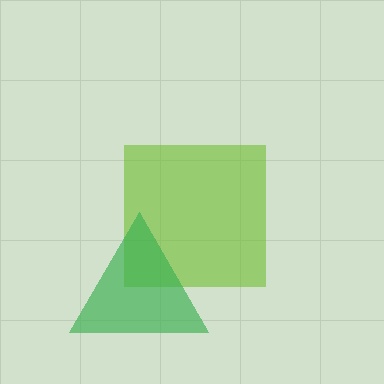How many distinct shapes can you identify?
There are 2 distinct shapes: a lime square, a green triangle.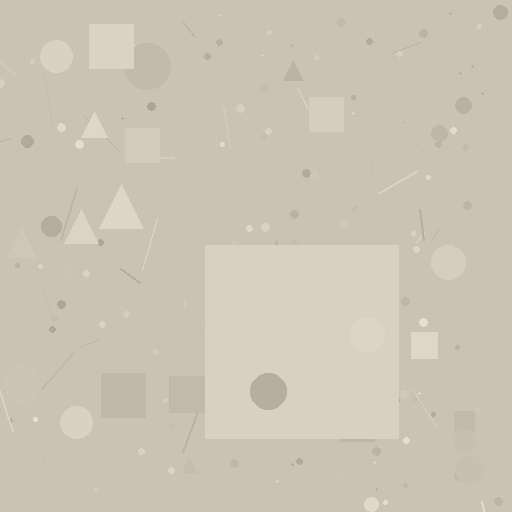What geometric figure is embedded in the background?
A square is embedded in the background.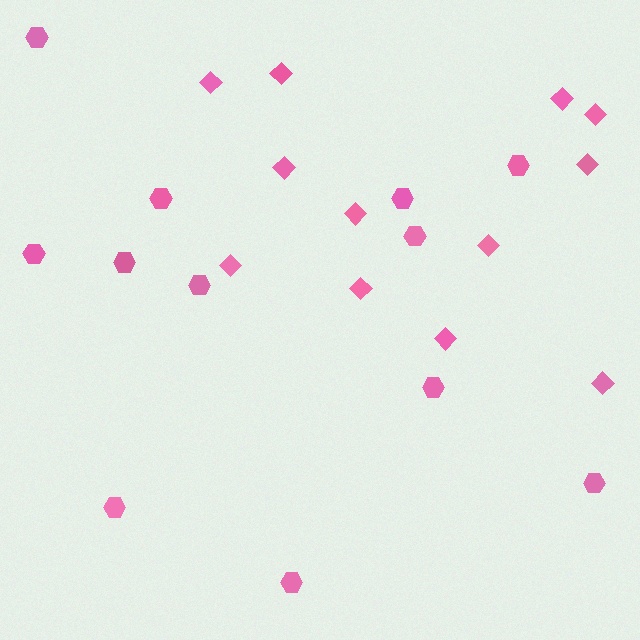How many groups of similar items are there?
There are 2 groups: one group of diamonds (12) and one group of hexagons (12).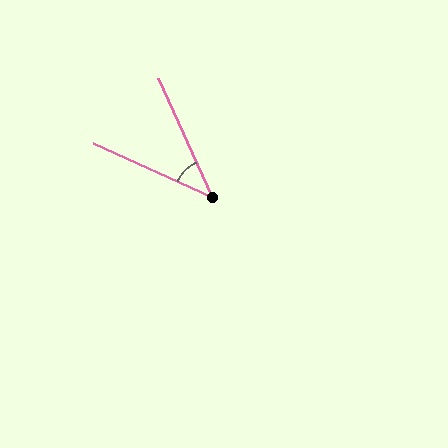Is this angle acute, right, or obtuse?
It is acute.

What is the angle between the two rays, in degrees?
Approximately 41 degrees.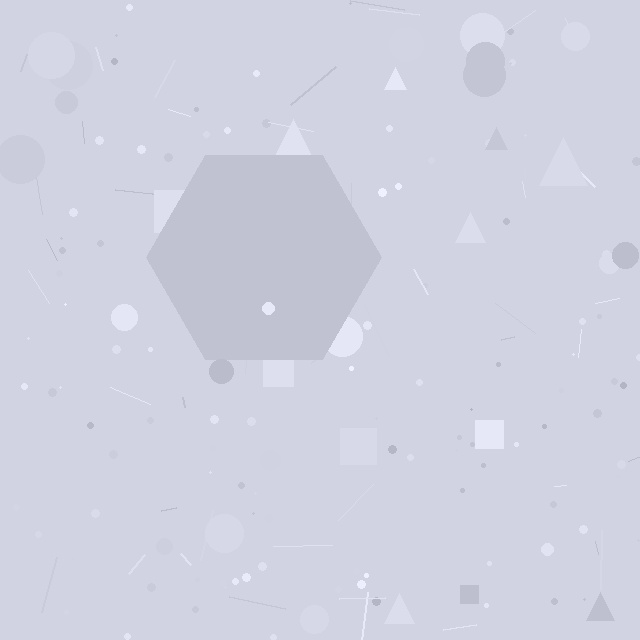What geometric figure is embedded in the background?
A hexagon is embedded in the background.